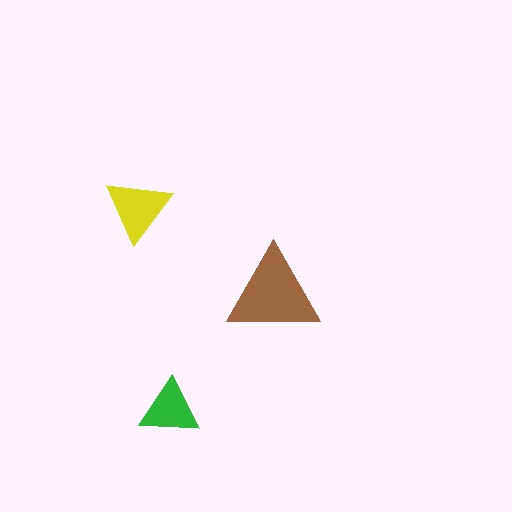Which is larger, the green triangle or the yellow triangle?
The yellow one.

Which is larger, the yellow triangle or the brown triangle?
The brown one.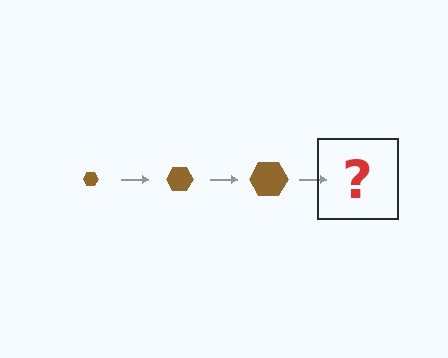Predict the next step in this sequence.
The next step is a brown hexagon, larger than the previous one.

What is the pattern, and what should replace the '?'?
The pattern is that the hexagon gets progressively larger each step. The '?' should be a brown hexagon, larger than the previous one.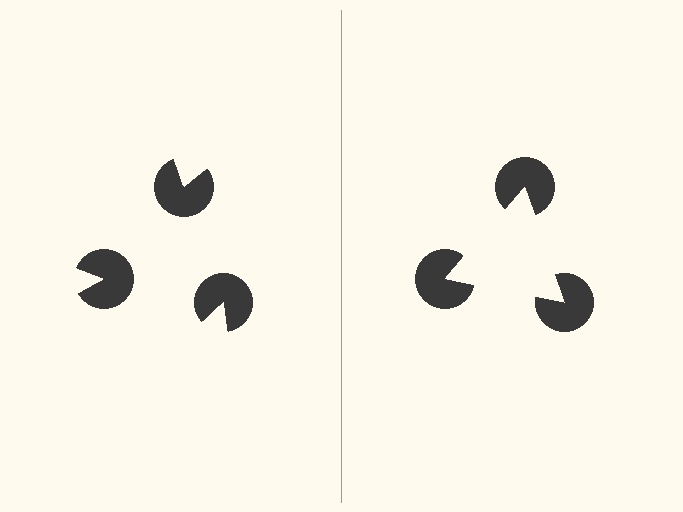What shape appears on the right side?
An illusory triangle.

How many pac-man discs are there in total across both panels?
6 — 3 on each side.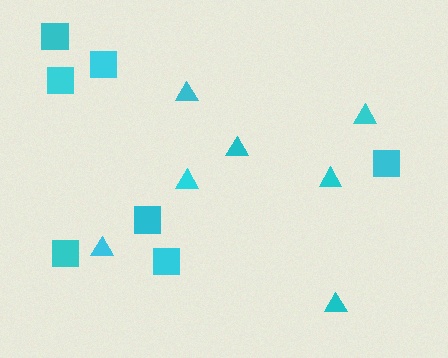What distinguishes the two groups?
There are 2 groups: one group of triangles (7) and one group of squares (7).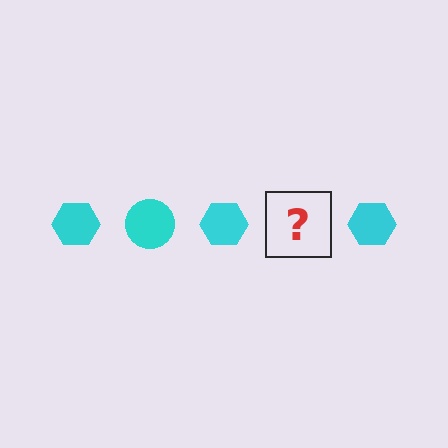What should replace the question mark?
The question mark should be replaced with a cyan circle.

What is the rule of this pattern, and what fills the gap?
The rule is that the pattern cycles through hexagon, circle shapes in cyan. The gap should be filled with a cyan circle.